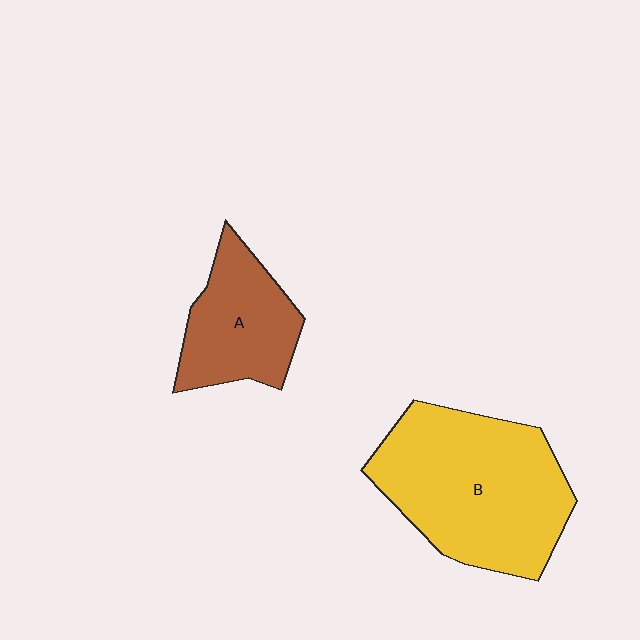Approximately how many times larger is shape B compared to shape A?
Approximately 1.9 times.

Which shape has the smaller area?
Shape A (brown).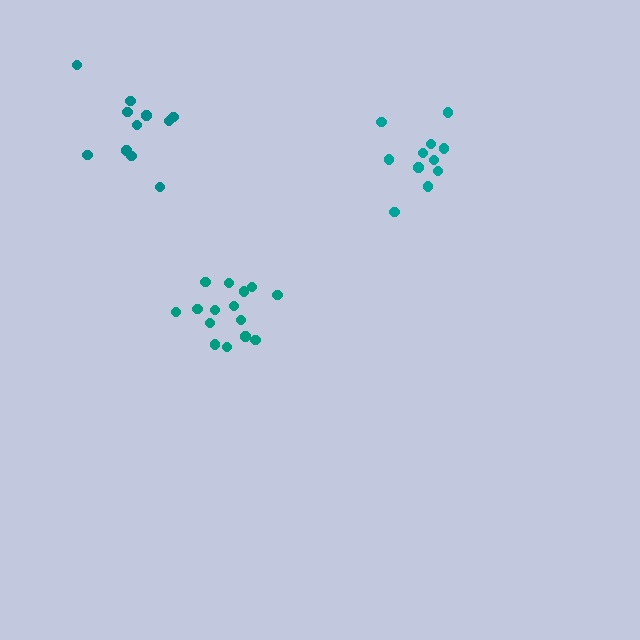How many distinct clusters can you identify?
There are 3 distinct clusters.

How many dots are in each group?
Group 1: 15 dots, Group 2: 11 dots, Group 3: 11 dots (37 total).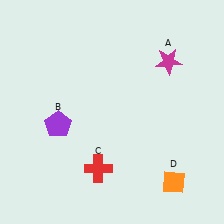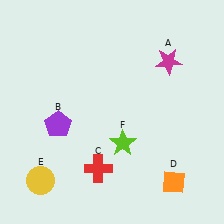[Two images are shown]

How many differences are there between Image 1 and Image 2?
There are 2 differences between the two images.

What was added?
A yellow circle (E), a lime star (F) were added in Image 2.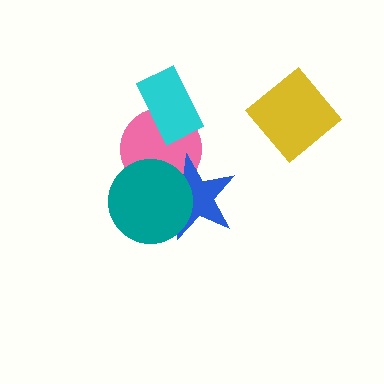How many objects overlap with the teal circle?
3 objects overlap with the teal circle.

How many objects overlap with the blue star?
3 objects overlap with the blue star.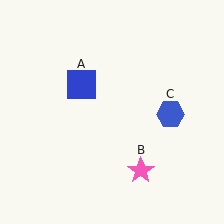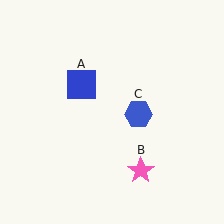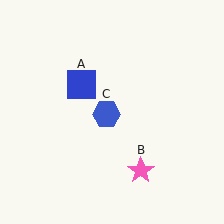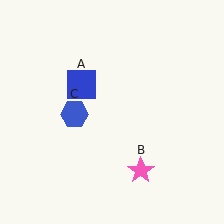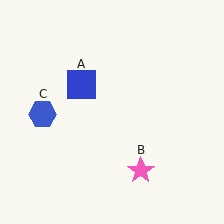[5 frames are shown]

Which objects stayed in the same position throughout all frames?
Blue square (object A) and pink star (object B) remained stationary.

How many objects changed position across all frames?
1 object changed position: blue hexagon (object C).